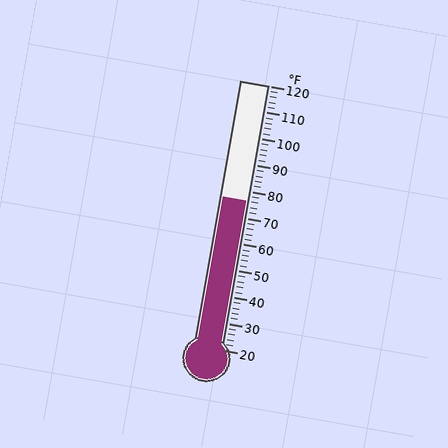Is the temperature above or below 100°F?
The temperature is below 100°F.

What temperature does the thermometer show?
The thermometer shows approximately 76°F.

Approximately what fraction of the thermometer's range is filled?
The thermometer is filled to approximately 55% of its range.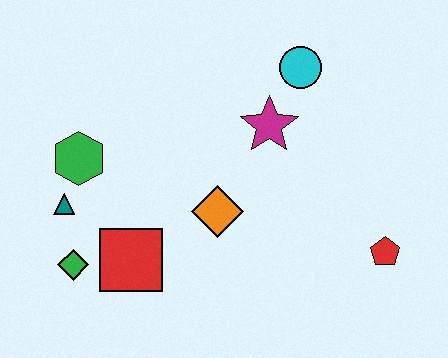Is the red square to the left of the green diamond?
No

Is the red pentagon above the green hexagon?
No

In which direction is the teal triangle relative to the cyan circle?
The teal triangle is to the left of the cyan circle.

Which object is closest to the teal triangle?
The green hexagon is closest to the teal triangle.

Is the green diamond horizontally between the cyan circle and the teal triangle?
Yes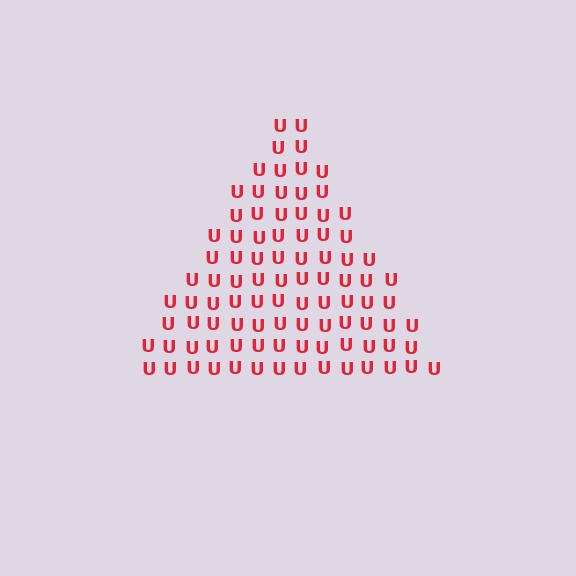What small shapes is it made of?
It is made of small letter U's.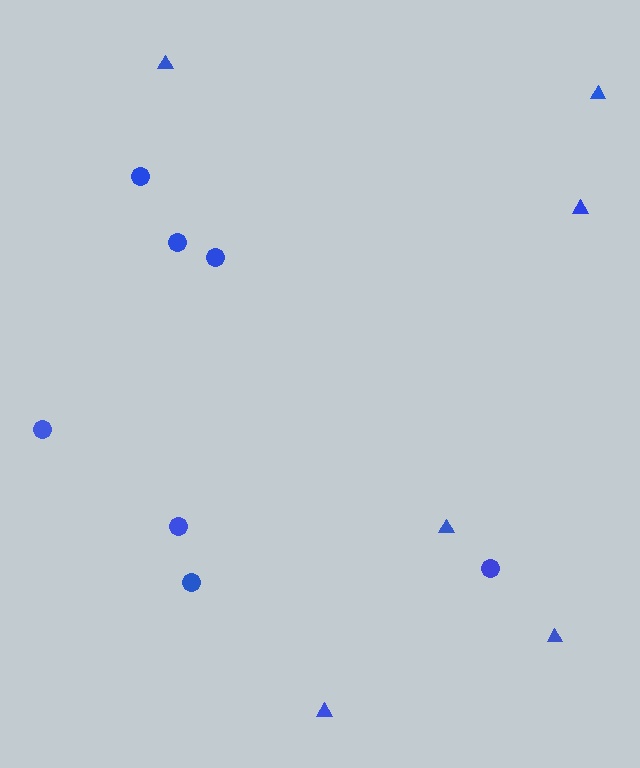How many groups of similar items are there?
There are 2 groups: one group of circles (7) and one group of triangles (6).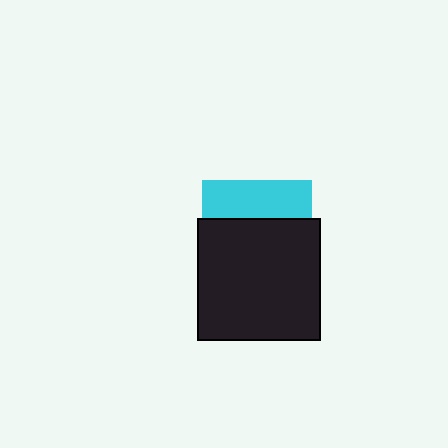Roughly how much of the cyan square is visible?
A small part of it is visible (roughly 35%).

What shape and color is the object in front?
The object in front is a black square.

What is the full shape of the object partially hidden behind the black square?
The partially hidden object is a cyan square.